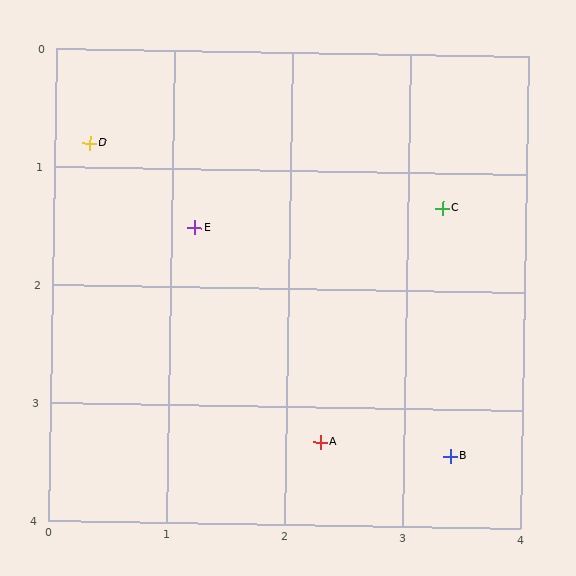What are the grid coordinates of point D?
Point D is at approximately (0.3, 0.8).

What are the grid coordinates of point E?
Point E is at approximately (1.2, 1.5).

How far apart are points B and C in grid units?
Points B and C are about 2.1 grid units apart.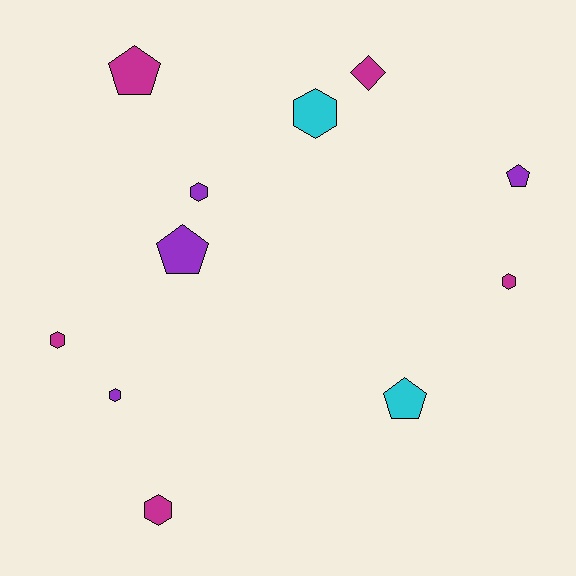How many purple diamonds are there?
There are no purple diamonds.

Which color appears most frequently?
Magenta, with 5 objects.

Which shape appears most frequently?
Hexagon, with 6 objects.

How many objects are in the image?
There are 11 objects.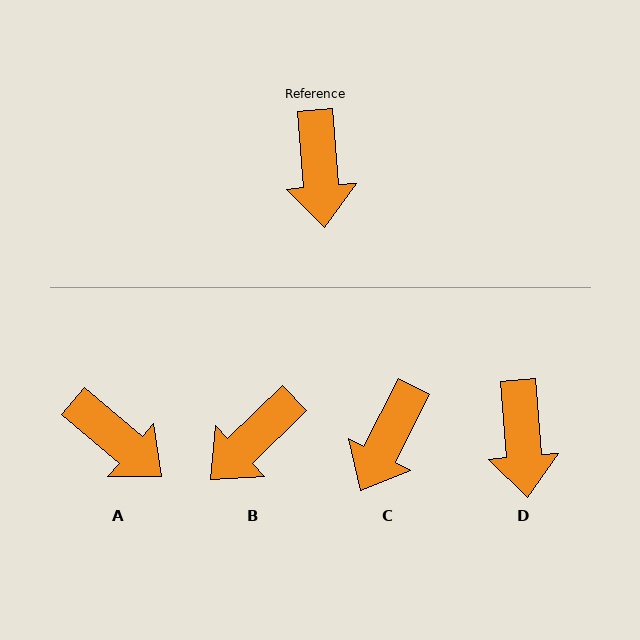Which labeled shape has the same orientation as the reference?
D.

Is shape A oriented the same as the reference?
No, it is off by about 45 degrees.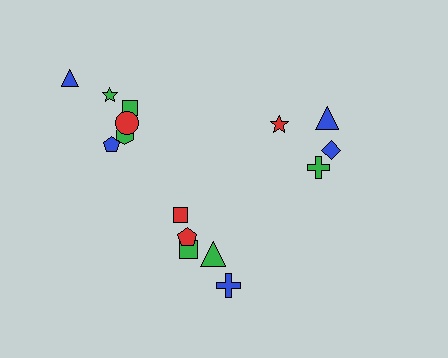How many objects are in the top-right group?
There are 4 objects.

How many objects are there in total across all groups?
There are 15 objects.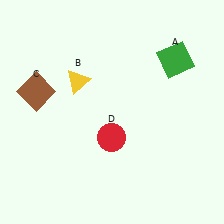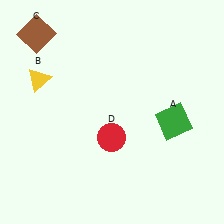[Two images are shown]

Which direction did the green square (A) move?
The green square (A) moved down.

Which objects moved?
The objects that moved are: the green square (A), the yellow triangle (B), the brown square (C).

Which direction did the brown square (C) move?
The brown square (C) moved up.